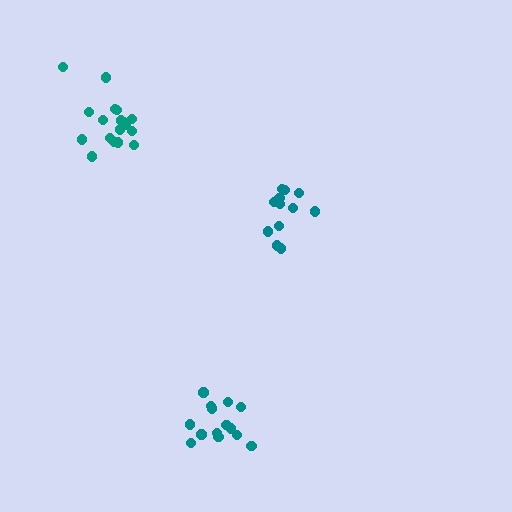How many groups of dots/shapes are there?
There are 3 groups.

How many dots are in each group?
Group 1: 14 dots, Group 2: 12 dots, Group 3: 18 dots (44 total).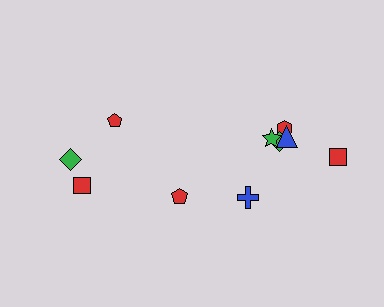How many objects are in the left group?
There are 4 objects.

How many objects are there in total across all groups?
There are 10 objects.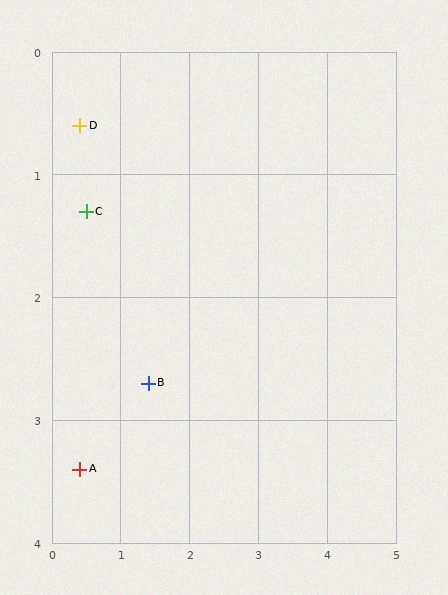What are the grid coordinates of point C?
Point C is at approximately (0.5, 1.3).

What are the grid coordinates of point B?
Point B is at approximately (1.4, 2.7).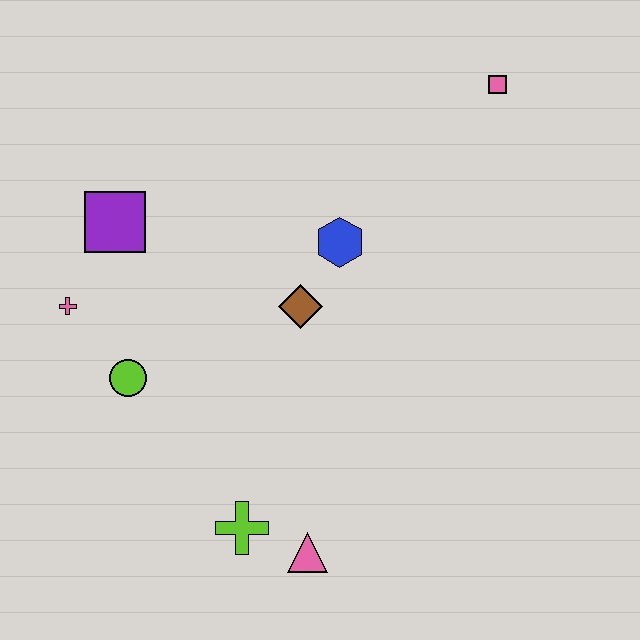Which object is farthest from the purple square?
The pink square is farthest from the purple square.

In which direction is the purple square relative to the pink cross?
The purple square is above the pink cross.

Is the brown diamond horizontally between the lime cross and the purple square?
No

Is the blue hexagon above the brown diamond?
Yes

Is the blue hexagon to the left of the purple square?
No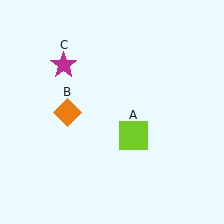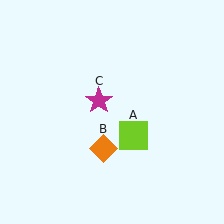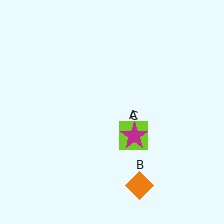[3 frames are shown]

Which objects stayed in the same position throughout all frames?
Lime square (object A) remained stationary.